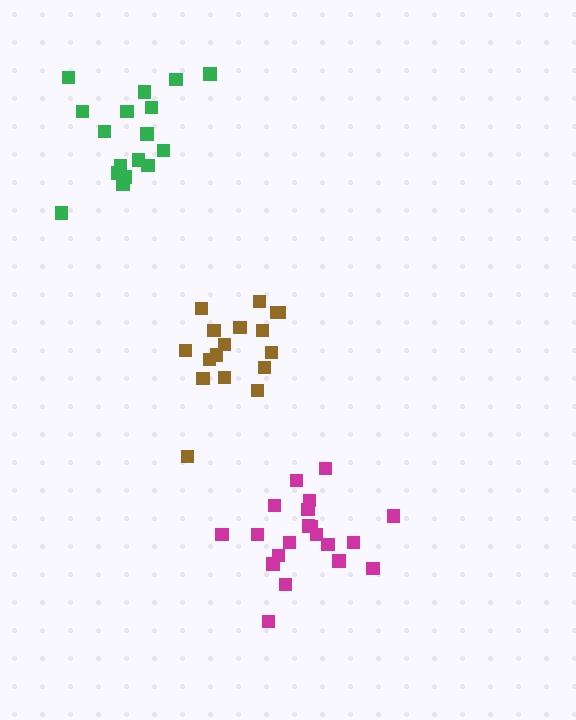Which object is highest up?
The green cluster is topmost.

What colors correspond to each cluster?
The clusters are colored: brown, magenta, green.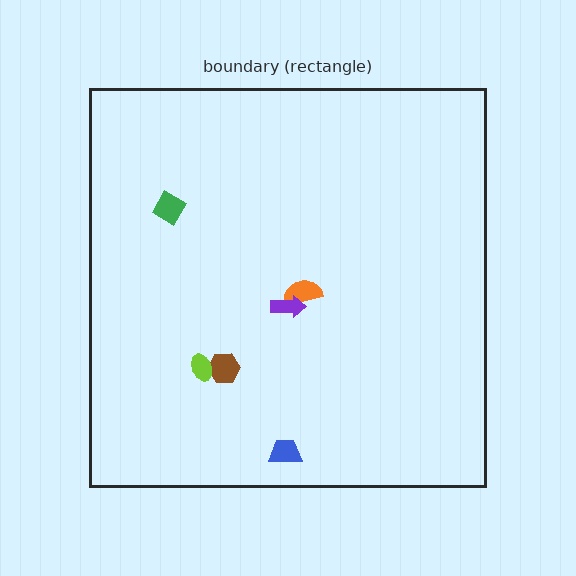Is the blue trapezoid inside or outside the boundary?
Inside.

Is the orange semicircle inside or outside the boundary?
Inside.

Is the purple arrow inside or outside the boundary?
Inside.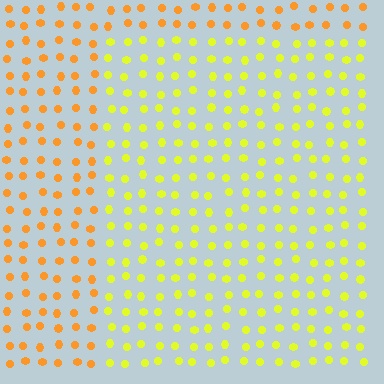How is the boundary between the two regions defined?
The boundary is defined purely by a slight shift in hue (about 36 degrees). Spacing, size, and orientation are identical on both sides.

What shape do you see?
I see a rectangle.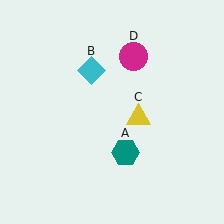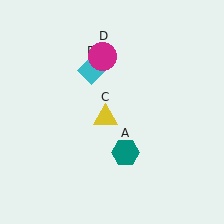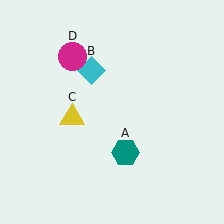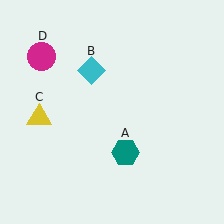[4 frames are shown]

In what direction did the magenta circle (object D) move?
The magenta circle (object D) moved left.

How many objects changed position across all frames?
2 objects changed position: yellow triangle (object C), magenta circle (object D).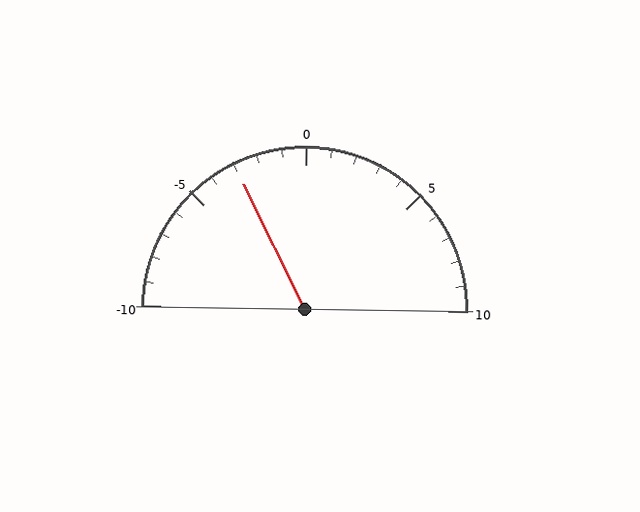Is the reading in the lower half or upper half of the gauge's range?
The reading is in the lower half of the range (-10 to 10).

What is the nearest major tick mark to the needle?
The nearest major tick mark is -5.